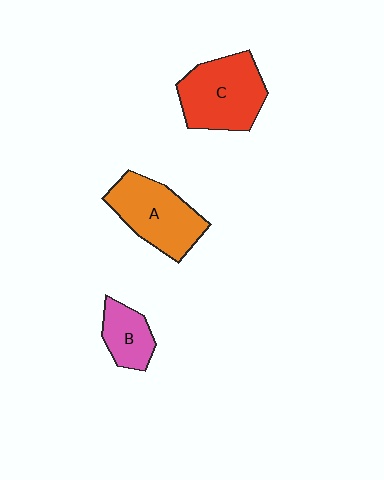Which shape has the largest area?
Shape C (red).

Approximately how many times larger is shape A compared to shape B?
Approximately 1.9 times.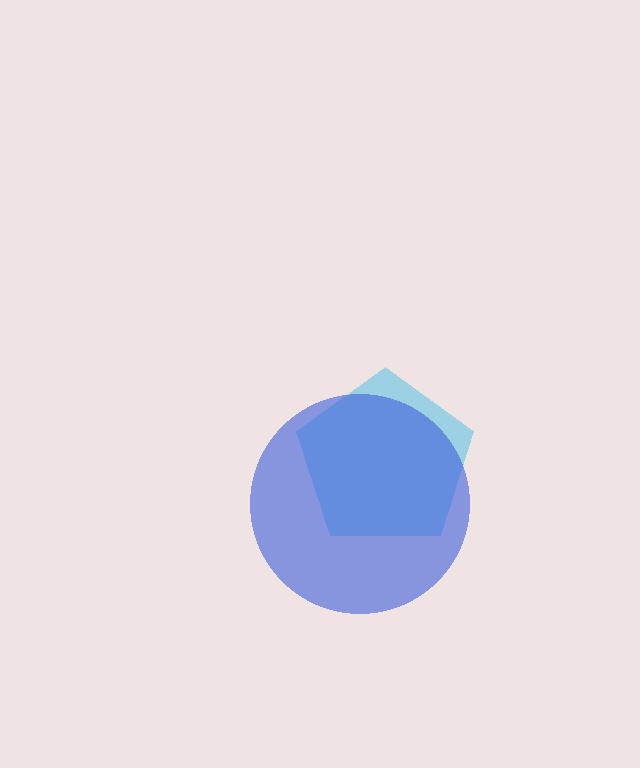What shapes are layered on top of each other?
The layered shapes are: a cyan pentagon, a blue circle.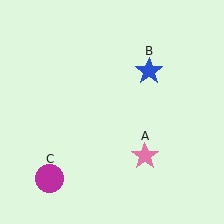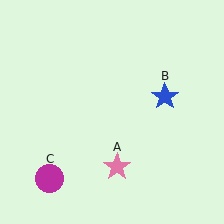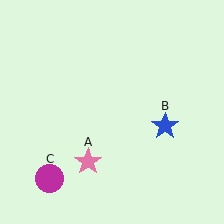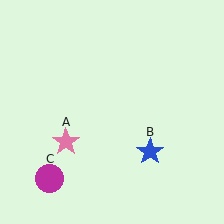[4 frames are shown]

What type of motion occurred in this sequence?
The pink star (object A), blue star (object B) rotated clockwise around the center of the scene.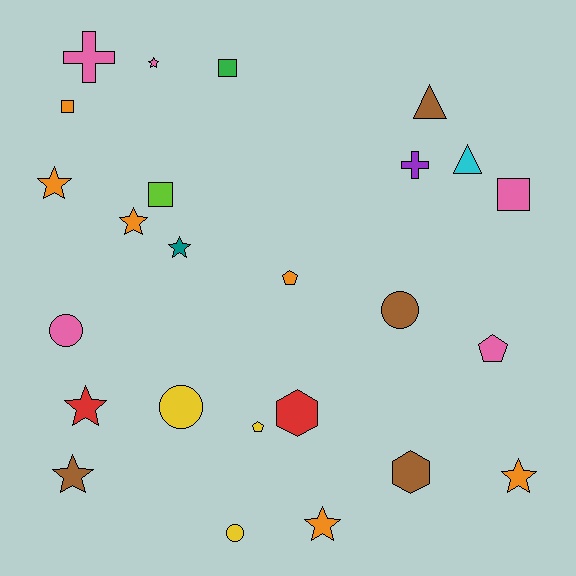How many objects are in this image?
There are 25 objects.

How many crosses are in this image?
There are 2 crosses.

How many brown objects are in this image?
There are 4 brown objects.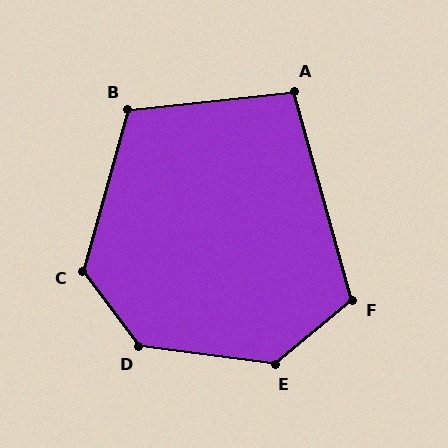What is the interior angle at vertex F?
Approximately 114 degrees (obtuse).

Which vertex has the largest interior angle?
D, at approximately 134 degrees.